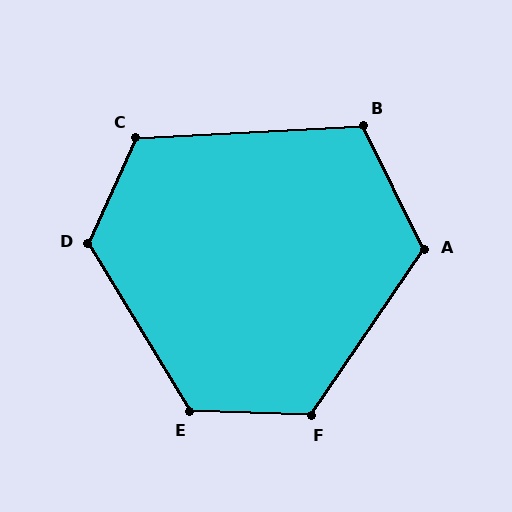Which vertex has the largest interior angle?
D, at approximately 124 degrees.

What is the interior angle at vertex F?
Approximately 122 degrees (obtuse).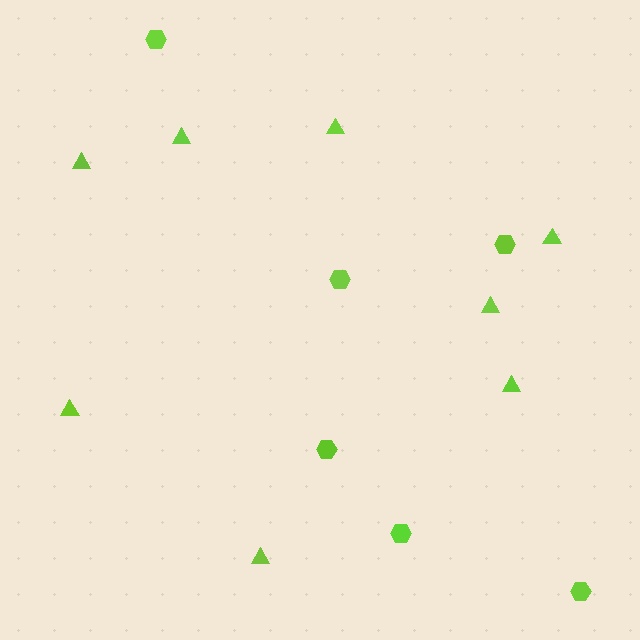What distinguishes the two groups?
There are 2 groups: one group of triangles (8) and one group of hexagons (6).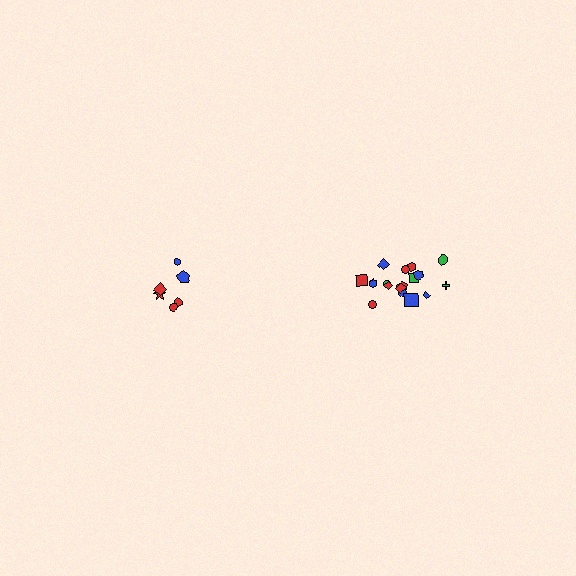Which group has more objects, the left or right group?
The right group.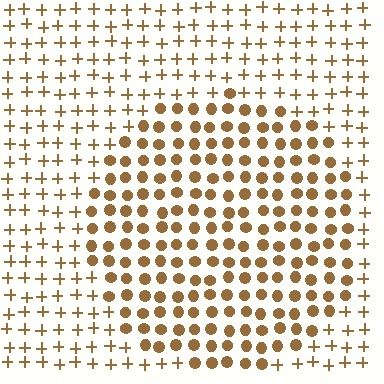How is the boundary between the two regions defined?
The boundary is defined by a change in element shape: circles inside vs. plus signs outside. All elements share the same color and spacing.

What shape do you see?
I see a circle.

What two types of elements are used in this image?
The image uses circles inside the circle region and plus signs outside it.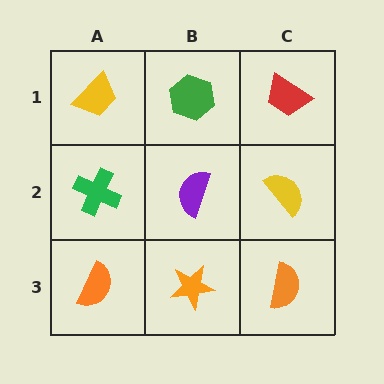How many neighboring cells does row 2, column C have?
3.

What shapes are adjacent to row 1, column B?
A purple semicircle (row 2, column B), a yellow trapezoid (row 1, column A), a red trapezoid (row 1, column C).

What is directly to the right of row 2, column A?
A purple semicircle.